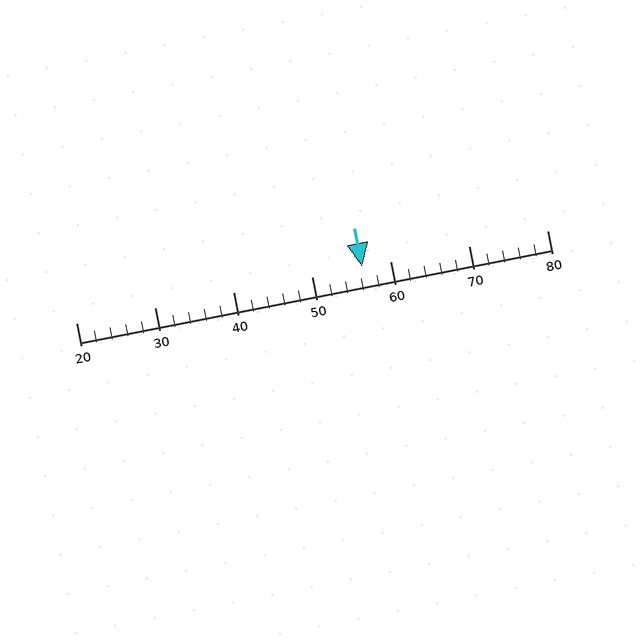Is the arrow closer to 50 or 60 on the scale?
The arrow is closer to 60.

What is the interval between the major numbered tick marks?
The major tick marks are spaced 10 units apart.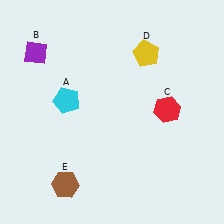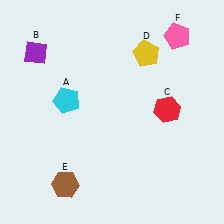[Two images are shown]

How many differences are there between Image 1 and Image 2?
There is 1 difference between the two images.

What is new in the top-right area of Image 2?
A pink pentagon (F) was added in the top-right area of Image 2.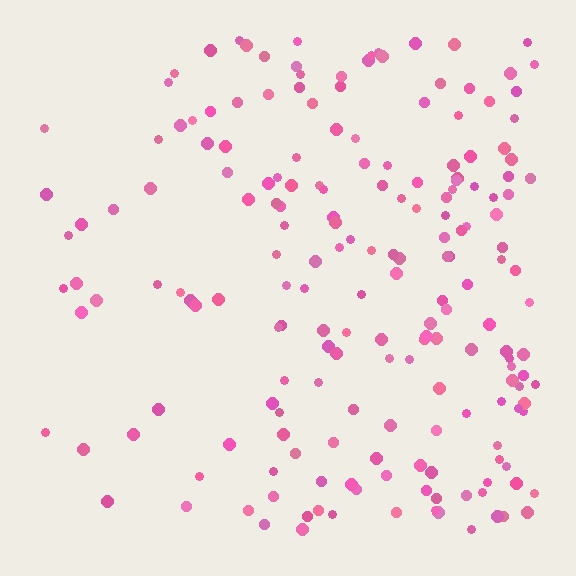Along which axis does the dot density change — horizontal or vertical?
Horizontal.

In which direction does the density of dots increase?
From left to right, with the right side densest.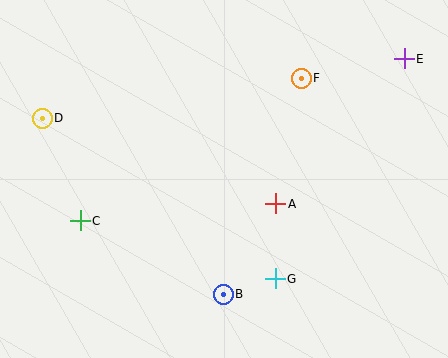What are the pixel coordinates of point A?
Point A is at (276, 204).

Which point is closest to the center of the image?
Point A at (276, 204) is closest to the center.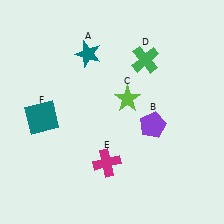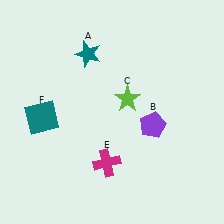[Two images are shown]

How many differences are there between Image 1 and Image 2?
There is 1 difference between the two images.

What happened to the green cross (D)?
The green cross (D) was removed in Image 2. It was in the top-right area of Image 1.